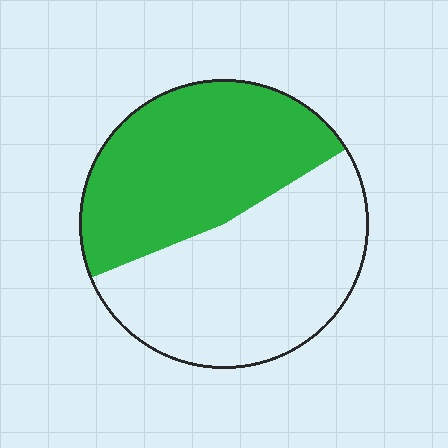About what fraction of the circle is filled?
About one half (1/2).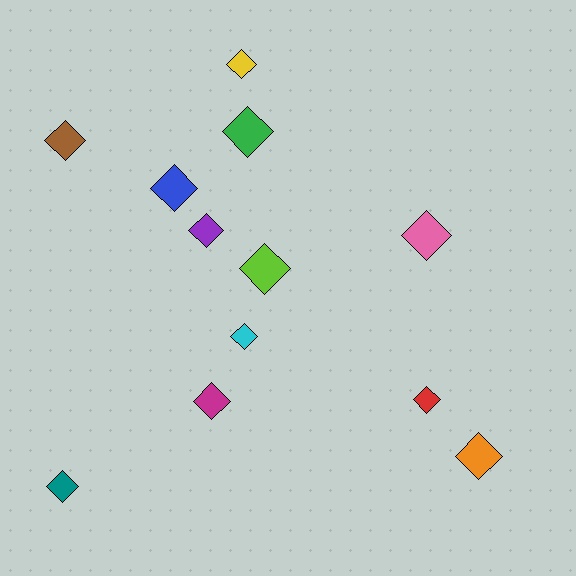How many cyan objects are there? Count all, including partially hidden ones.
There is 1 cyan object.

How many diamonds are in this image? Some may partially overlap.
There are 12 diamonds.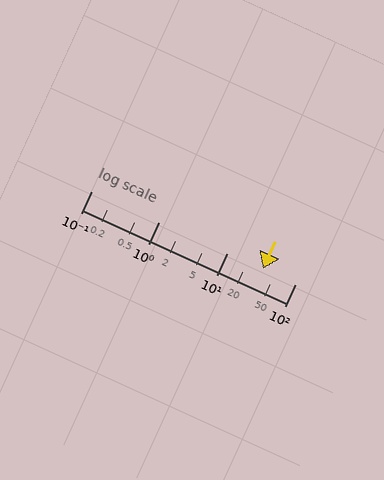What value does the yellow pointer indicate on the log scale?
The pointer indicates approximately 33.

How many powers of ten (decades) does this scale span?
The scale spans 3 decades, from 0.1 to 100.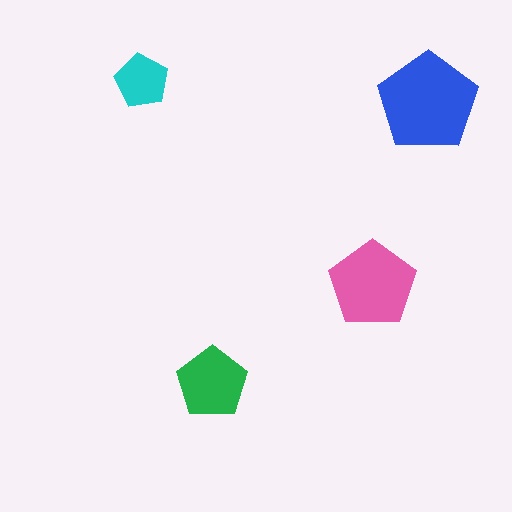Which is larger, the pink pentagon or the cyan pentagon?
The pink one.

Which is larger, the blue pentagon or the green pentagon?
The blue one.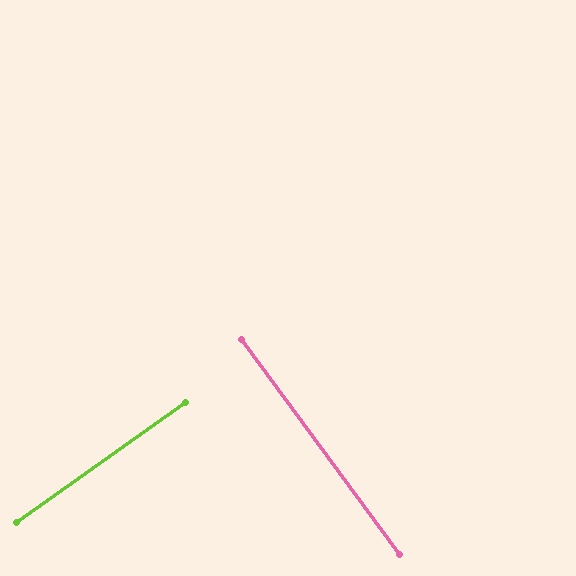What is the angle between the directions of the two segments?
Approximately 89 degrees.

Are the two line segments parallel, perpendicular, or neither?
Perpendicular — they meet at approximately 89°.